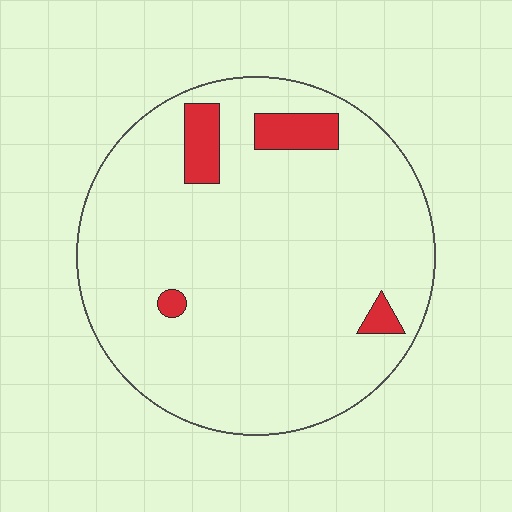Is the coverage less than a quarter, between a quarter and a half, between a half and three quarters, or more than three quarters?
Less than a quarter.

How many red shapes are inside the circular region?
4.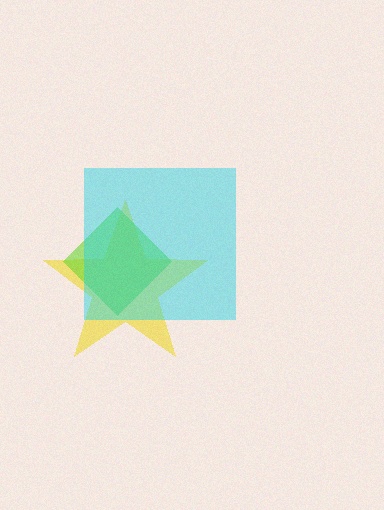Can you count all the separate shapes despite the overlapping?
Yes, there are 3 separate shapes.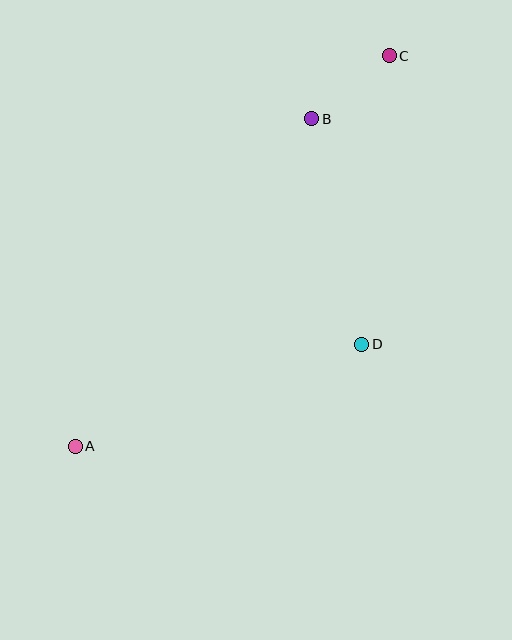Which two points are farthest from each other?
Points A and C are farthest from each other.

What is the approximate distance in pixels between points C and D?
The distance between C and D is approximately 290 pixels.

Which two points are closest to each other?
Points B and C are closest to each other.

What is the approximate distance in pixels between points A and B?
The distance between A and B is approximately 404 pixels.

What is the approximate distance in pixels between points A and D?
The distance between A and D is approximately 304 pixels.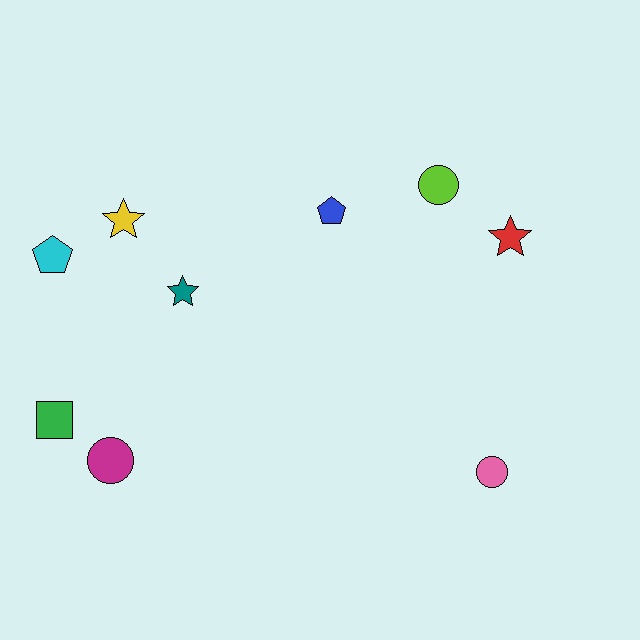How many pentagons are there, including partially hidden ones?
There are 2 pentagons.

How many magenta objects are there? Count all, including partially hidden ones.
There is 1 magenta object.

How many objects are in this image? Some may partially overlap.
There are 9 objects.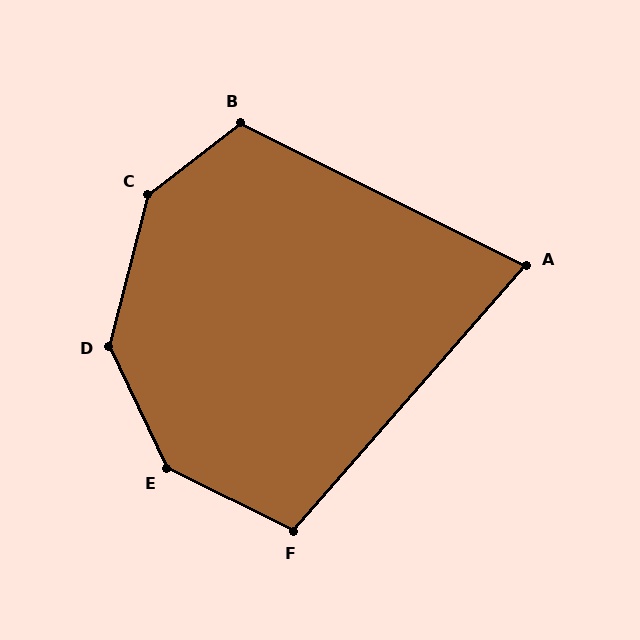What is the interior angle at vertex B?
Approximately 115 degrees (obtuse).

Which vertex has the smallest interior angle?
A, at approximately 75 degrees.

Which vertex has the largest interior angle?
C, at approximately 142 degrees.